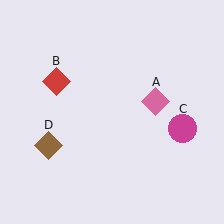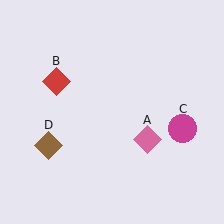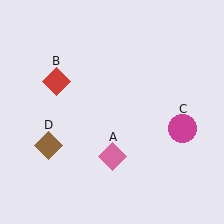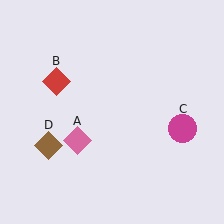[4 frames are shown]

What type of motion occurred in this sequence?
The pink diamond (object A) rotated clockwise around the center of the scene.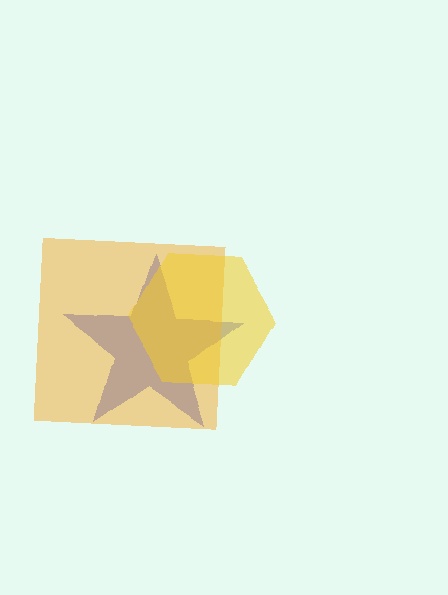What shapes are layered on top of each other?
The layered shapes are: a blue star, an orange square, a yellow hexagon.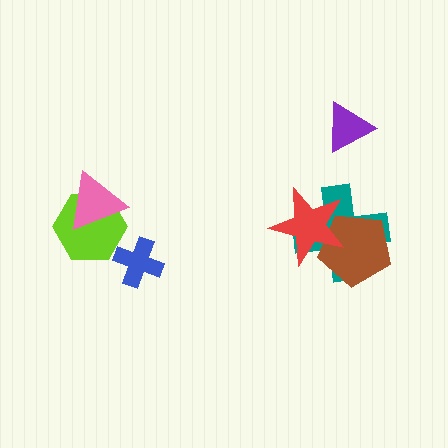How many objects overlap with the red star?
2 objects overlap with the red star.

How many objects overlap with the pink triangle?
1 object overlaps with the pink triangle.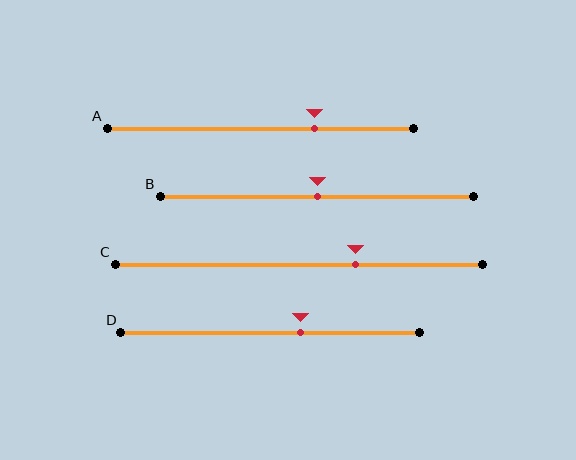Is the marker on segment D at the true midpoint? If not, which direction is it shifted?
No, the marker on segment D is shifted to the right by about 10% of the segment length.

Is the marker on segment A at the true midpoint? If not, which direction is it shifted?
No, the marker on segment A is shifted to the right by about 18% of the segment length.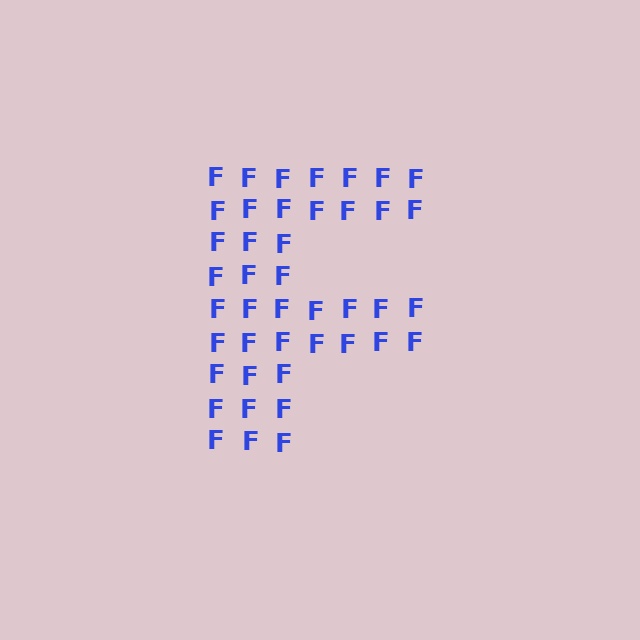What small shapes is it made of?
It is made of small letter F's.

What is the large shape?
The large shape is the letter F.